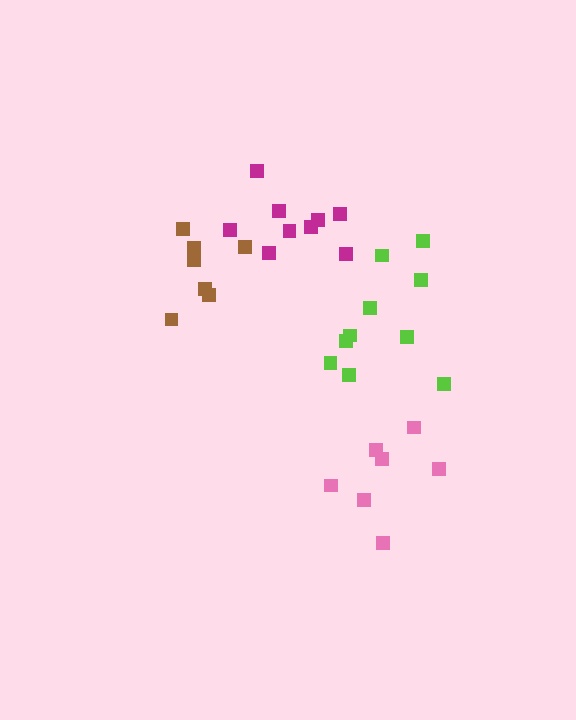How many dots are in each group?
Group 1: 7 dots, Group 2: 10 dots, Group 3: 7 dots, Group 4: 9 dots (33 total).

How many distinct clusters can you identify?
There are 4 distinct clusters.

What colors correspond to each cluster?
The clusters are colored: pink, lime, brown, magenta.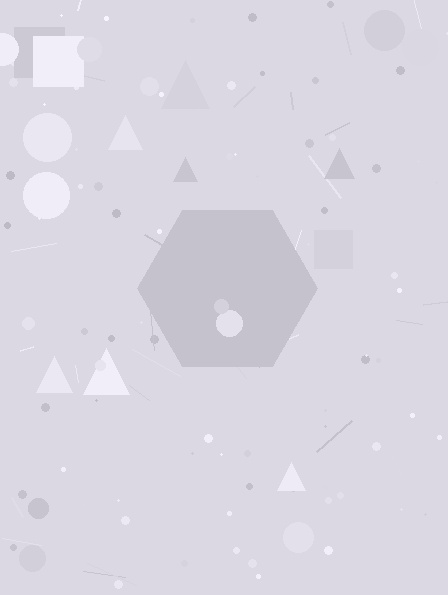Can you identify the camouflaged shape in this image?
The camouflaged shape is a hexagon.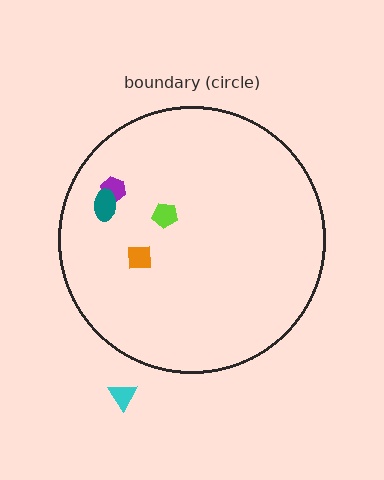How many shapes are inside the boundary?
4 inside, 1 outside.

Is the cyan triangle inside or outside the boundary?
Outside.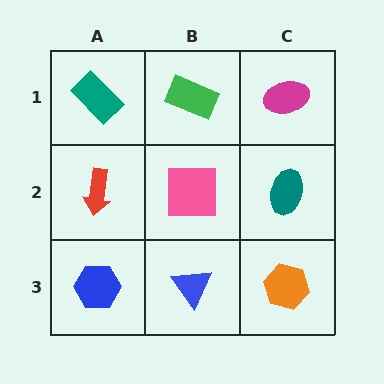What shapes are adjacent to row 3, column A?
A red arrow (row 2, column A), a blue triangle (row 3, column B).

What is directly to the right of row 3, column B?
An orange hexagon.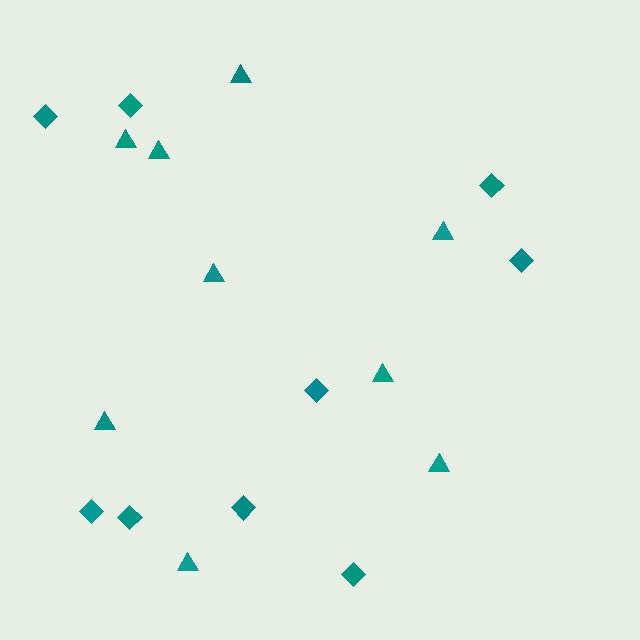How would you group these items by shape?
There are 2 groups: one group of triangles (9) and one group of diamonds (9).